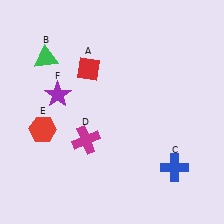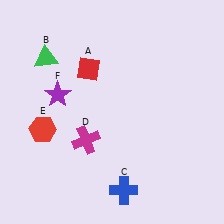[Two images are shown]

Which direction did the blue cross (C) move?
The blue cross (C) moved left.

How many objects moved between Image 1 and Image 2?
1 object moved between the two images.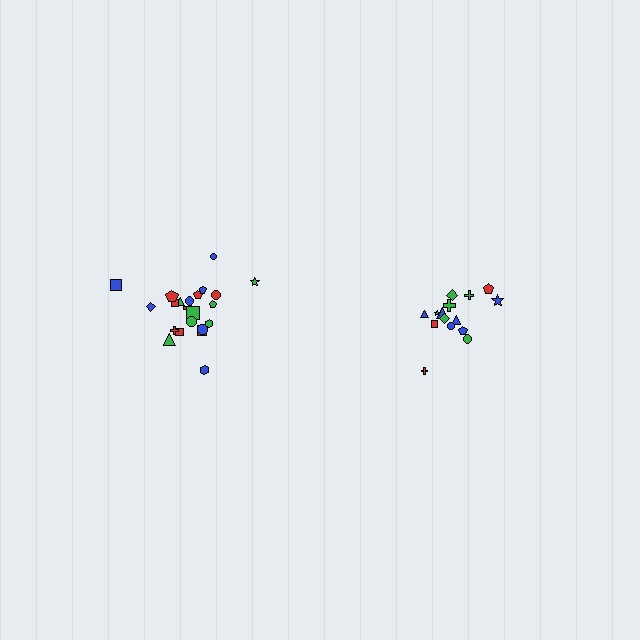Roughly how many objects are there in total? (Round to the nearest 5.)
Roughly 35 objects in total.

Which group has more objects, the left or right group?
The left group.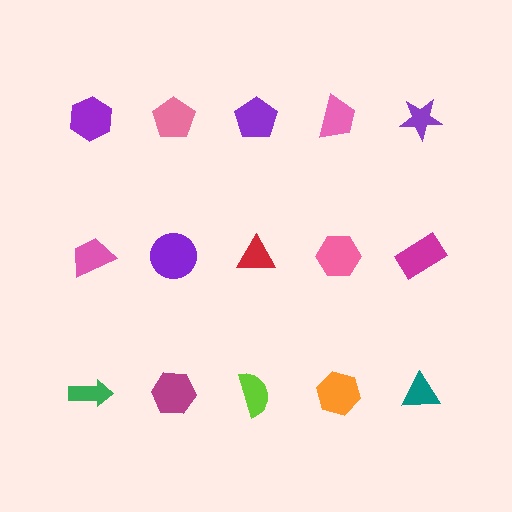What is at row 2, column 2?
A purple circle.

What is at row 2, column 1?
A pink trapezoid.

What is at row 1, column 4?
A pink trapezoid.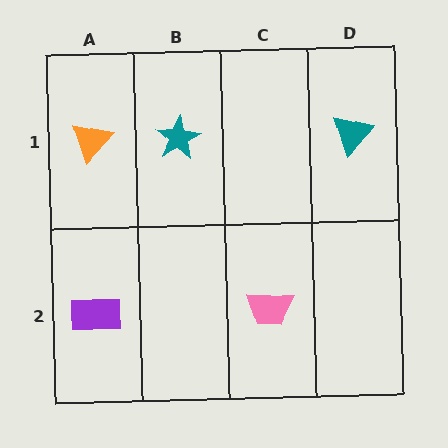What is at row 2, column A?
A purple rectangle.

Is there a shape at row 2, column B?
No, that cell is empty.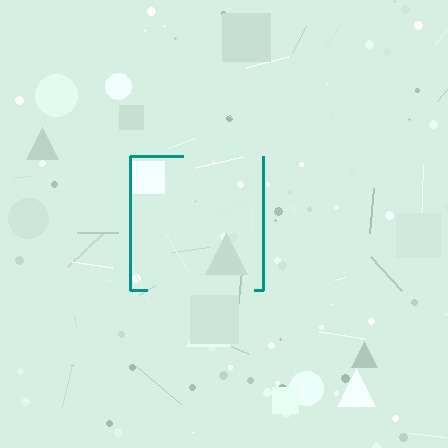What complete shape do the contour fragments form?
The contour fragments form a square.